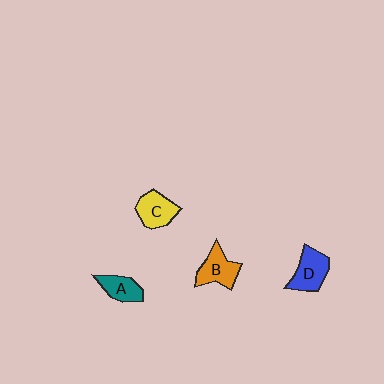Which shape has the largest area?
Shape D (blue).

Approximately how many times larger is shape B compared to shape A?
Approximately 1.3 times.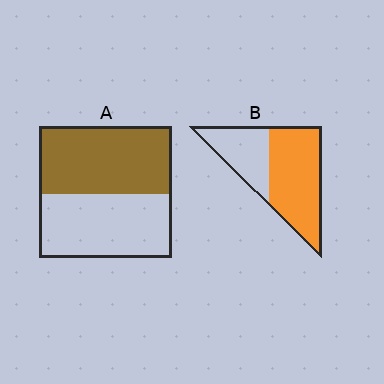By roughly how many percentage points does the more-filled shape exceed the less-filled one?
By roughly 10 percentage points (B over A).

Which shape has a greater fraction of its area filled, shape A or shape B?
Shape B.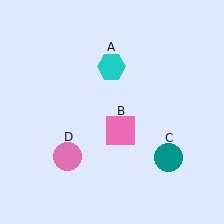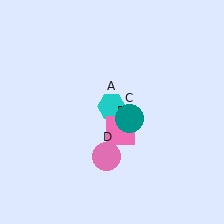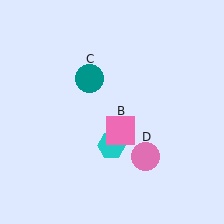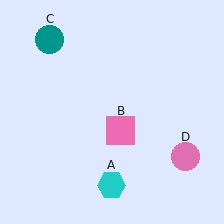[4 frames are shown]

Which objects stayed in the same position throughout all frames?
Pink square (object B) remained stationary.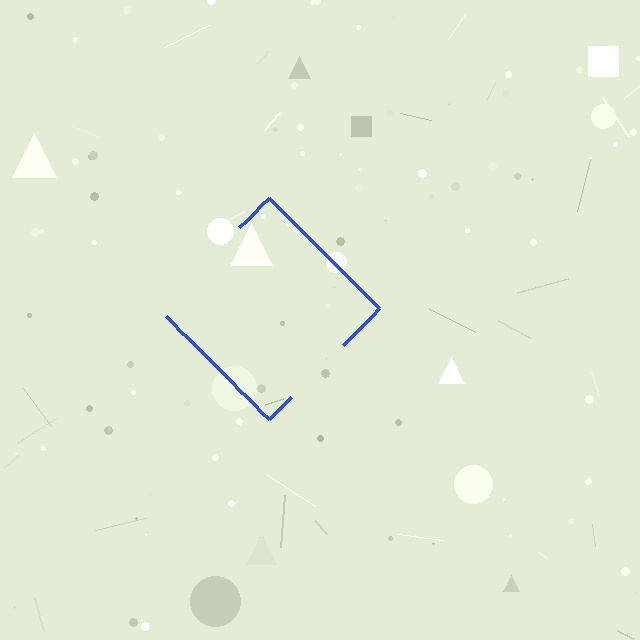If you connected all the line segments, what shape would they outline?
They would outline a diamond.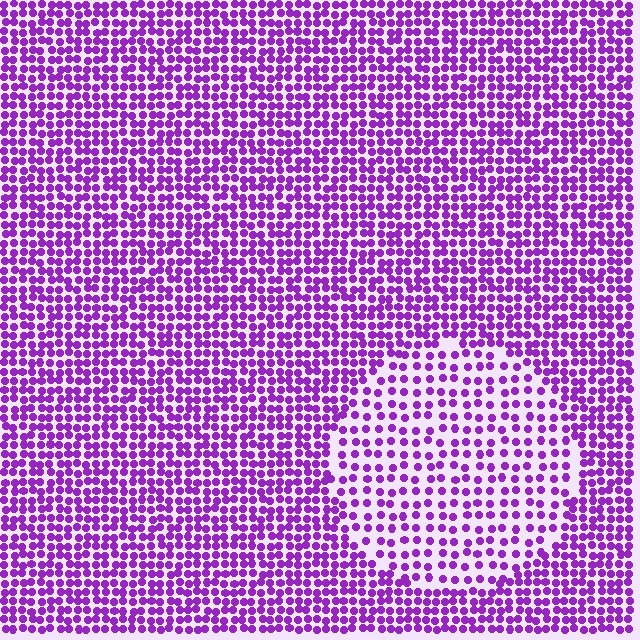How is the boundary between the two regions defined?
The boundary is defined by a change in element density (approximately 1.8x ratio). All elements are the same color, size, and shape.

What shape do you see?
I see a circle.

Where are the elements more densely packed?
The elements are more densely packed outside the circle boundary.